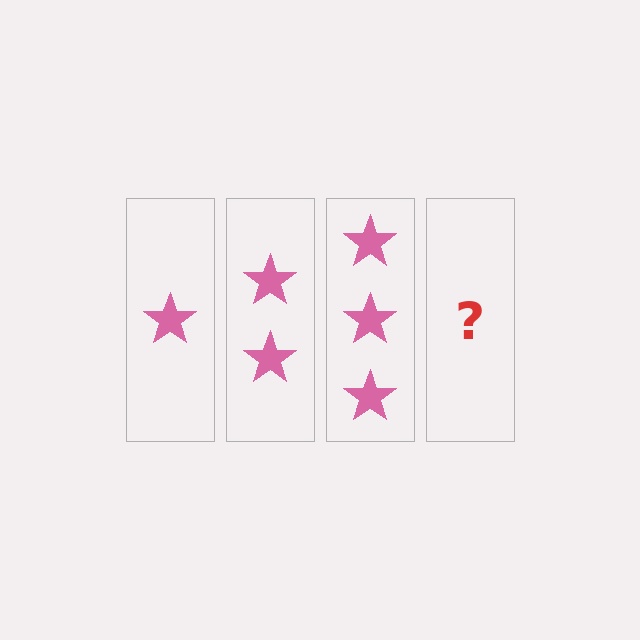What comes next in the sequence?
The next element should be 4 stars.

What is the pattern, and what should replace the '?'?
The pattern is that each step adds one more star. The '?' should be 4 stars.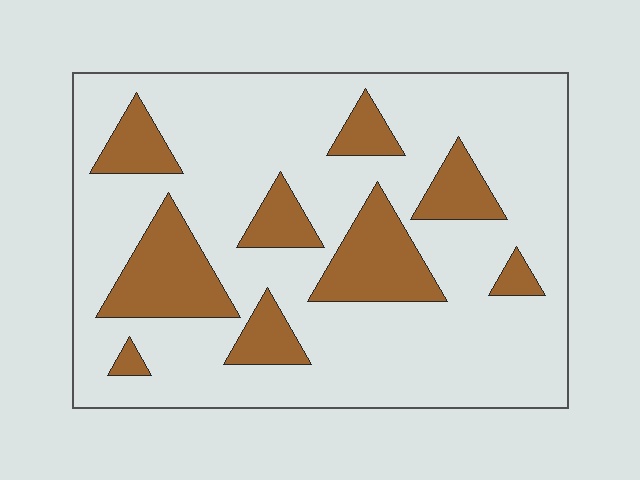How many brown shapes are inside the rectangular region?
9.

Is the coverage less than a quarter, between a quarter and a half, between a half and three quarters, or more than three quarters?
Less than a quarter.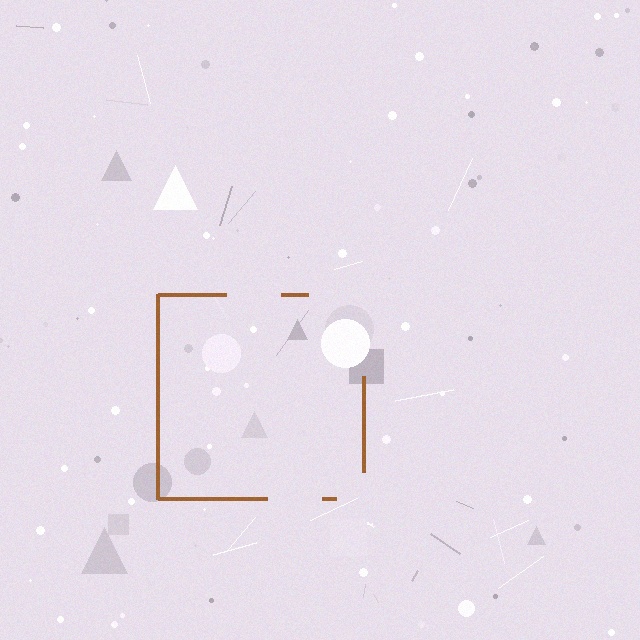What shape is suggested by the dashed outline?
The dashed outline suggests a square.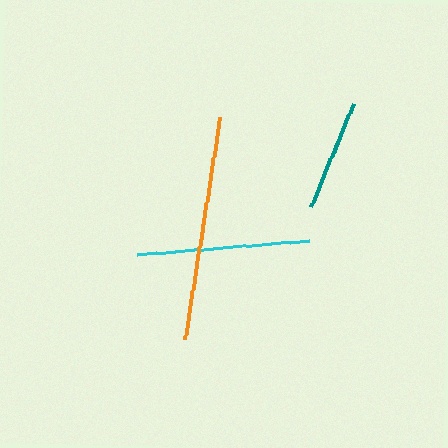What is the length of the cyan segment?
The cyan segment is approximately 173 pixels long.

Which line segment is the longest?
The orange line is the longest at approximately 225 pixels.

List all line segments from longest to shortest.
From longest to shortest: orange, cyan, teal.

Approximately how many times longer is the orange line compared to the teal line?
The orange line is approximately 2.0 times the length of the teal line.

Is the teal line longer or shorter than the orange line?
The orange line is longer than the teal line.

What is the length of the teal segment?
The teal segment is approximately 111 pixels long.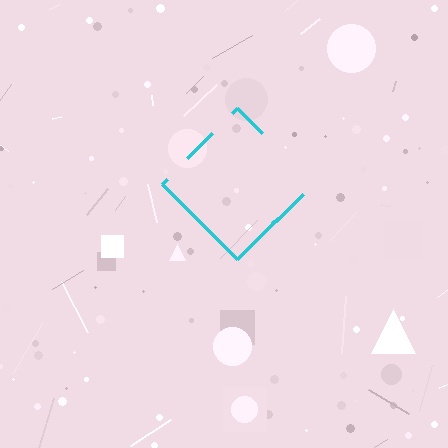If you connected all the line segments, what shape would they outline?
They would outline a diamond.